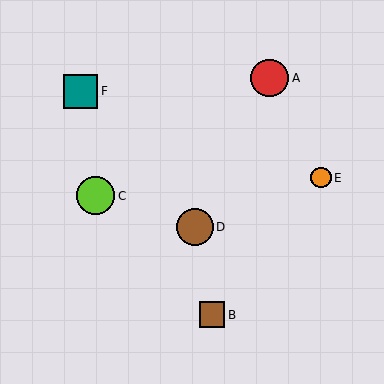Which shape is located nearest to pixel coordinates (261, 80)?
The red circle (labeled A) at (269, 78) is nearest to that location.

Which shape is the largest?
The lime circle (labeled C) is the largest.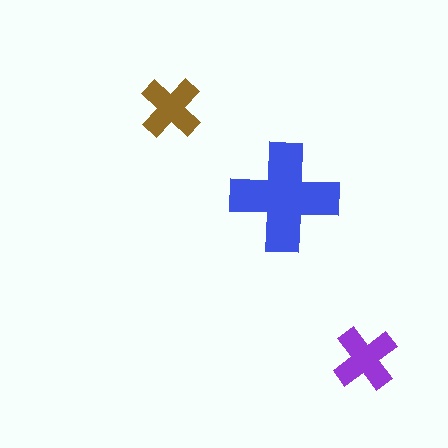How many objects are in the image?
There are 3 objects in the image.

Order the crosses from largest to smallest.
the blue one, the purple one, the brown one.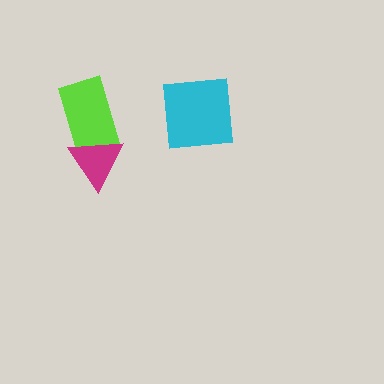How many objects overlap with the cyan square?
0 objects overlap with the cyan square.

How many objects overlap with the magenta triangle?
1 object overlaps with the magenta triangle.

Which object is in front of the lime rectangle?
The magenta triangle is in front of the lime rectangle.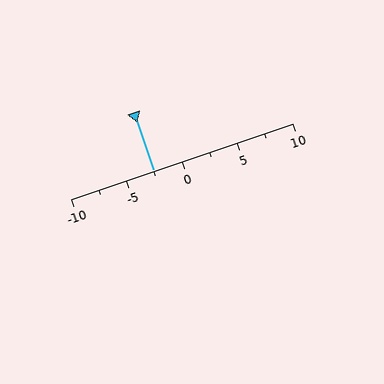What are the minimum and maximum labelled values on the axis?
The axis runs from -10 to 10.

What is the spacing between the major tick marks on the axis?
The major ticks are spaced 5 apart.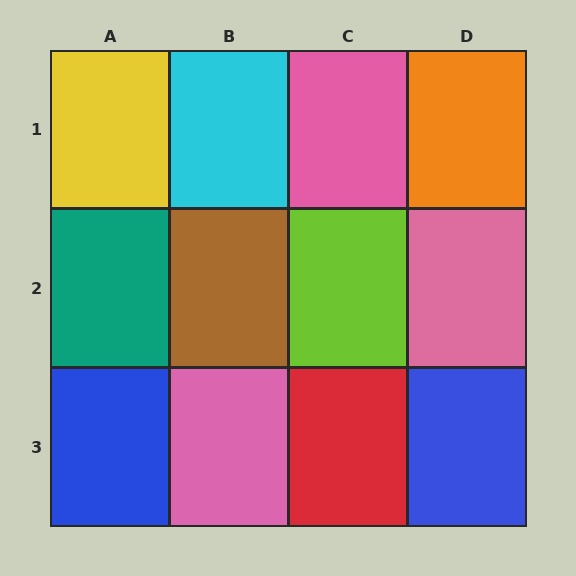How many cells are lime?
1 cell is lime.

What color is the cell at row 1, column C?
Pink.